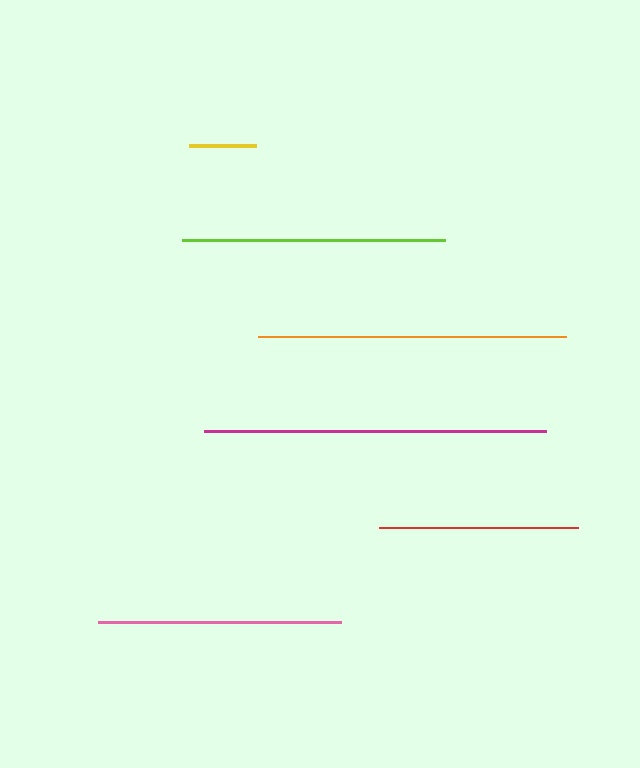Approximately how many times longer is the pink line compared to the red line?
The pink line is approximately 1.2 times the length of the red line.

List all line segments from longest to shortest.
From longest to shortest: magenta, orange, lime, pink, red, yellow.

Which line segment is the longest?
The magenta line is the longest at approximately 342 pixels.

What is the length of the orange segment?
The orange segment is approximately 309 pixels long.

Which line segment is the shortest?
The yellow line is the shortest at approximately 67 pixels.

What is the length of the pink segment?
The pink segment is approximately 244 pixels long.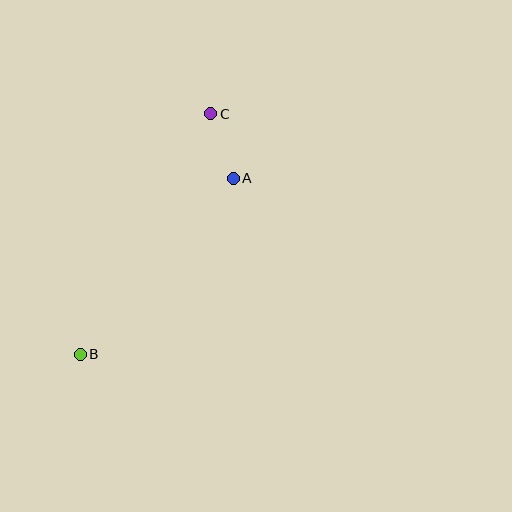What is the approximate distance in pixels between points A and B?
The distance between A and B is approximately 233 pixels.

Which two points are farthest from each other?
Points B and C are farthest from each other.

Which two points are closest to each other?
Points A and C are closest to each other.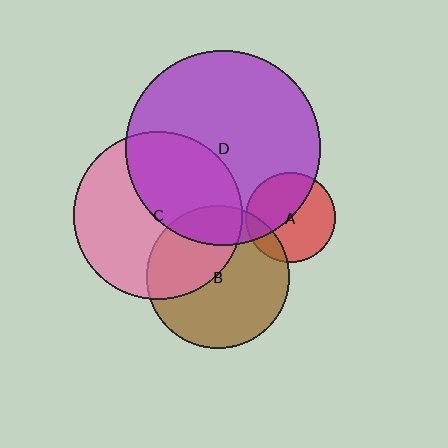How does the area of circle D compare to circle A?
Approximately 4.7 times.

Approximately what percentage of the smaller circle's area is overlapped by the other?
Approximately 45%.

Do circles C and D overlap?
Yes.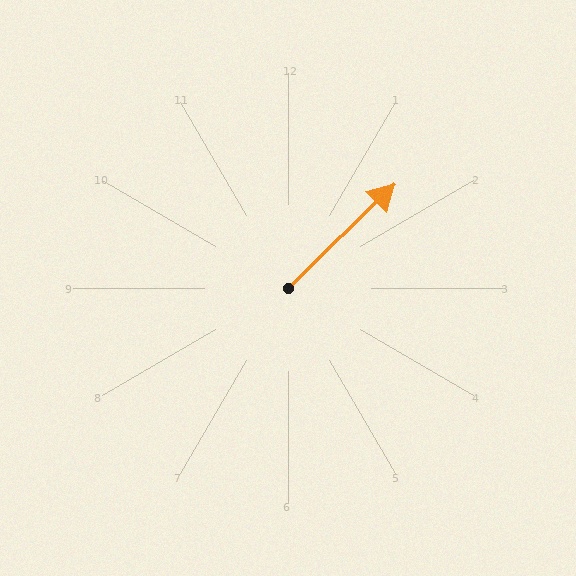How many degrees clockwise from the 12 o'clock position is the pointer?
Approximately 46 degrees.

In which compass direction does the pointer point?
Northeast.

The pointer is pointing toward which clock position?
Roughly 2 o'clock.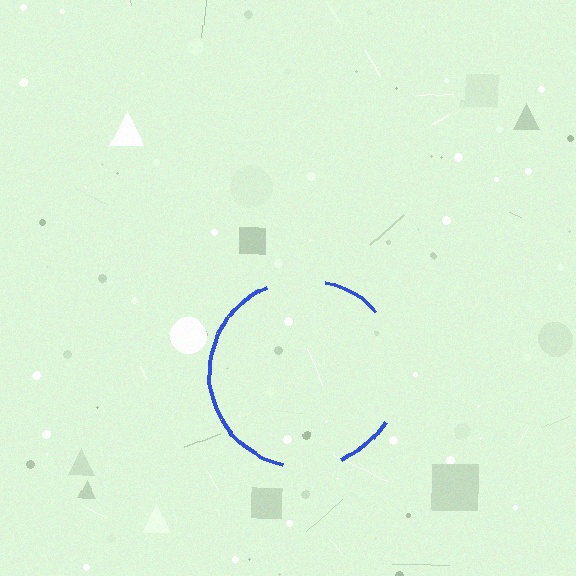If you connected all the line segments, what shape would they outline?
They would outline a circle.